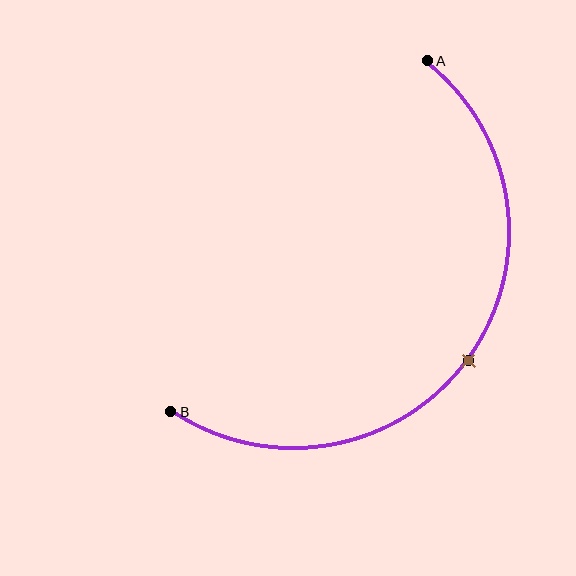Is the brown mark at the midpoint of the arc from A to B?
Yes. The brown mark lies on the arc at equal arc-length from both A and B — it is the arc midpoint.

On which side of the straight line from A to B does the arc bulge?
The arc bulges below and to the right of the straight line connecting A and B.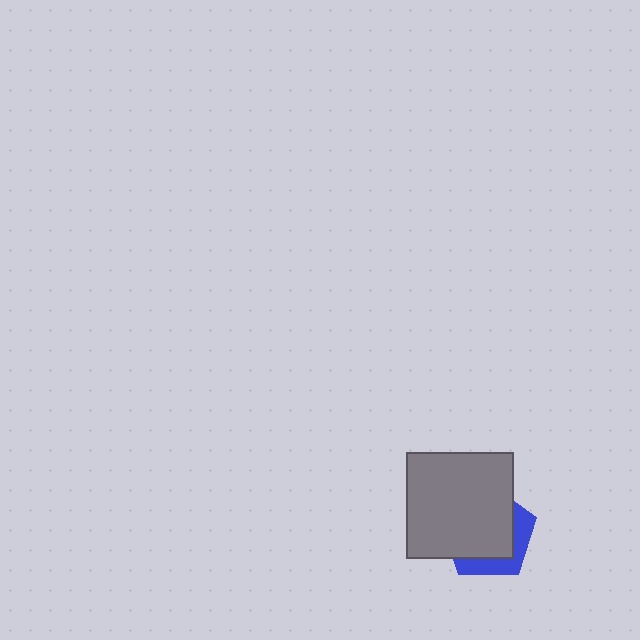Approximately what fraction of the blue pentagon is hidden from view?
Roughly 69% of the blue pentagon is hidden behind the gray square.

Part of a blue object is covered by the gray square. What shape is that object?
It is a pentagon.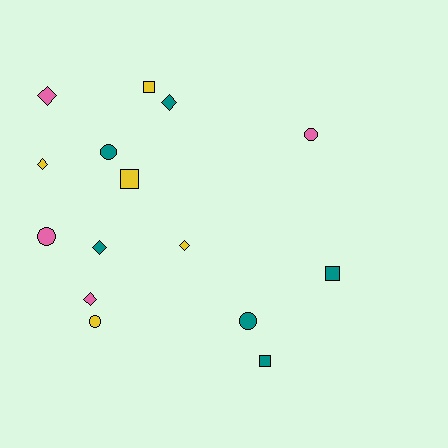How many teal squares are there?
There are 2 teal squares.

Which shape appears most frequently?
Diamond, with 6 objects.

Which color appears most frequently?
Teal, with 6 objects.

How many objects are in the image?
There are 15 objects.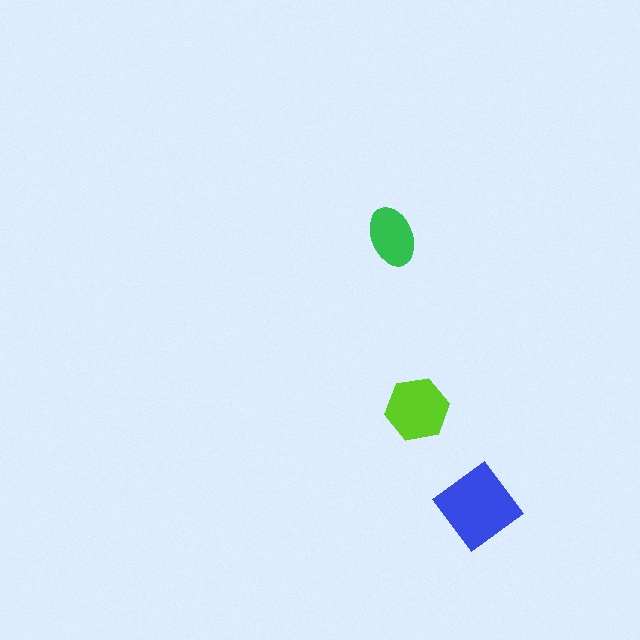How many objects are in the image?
There are 3 objects in the image.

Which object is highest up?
The green ellipse is topmost.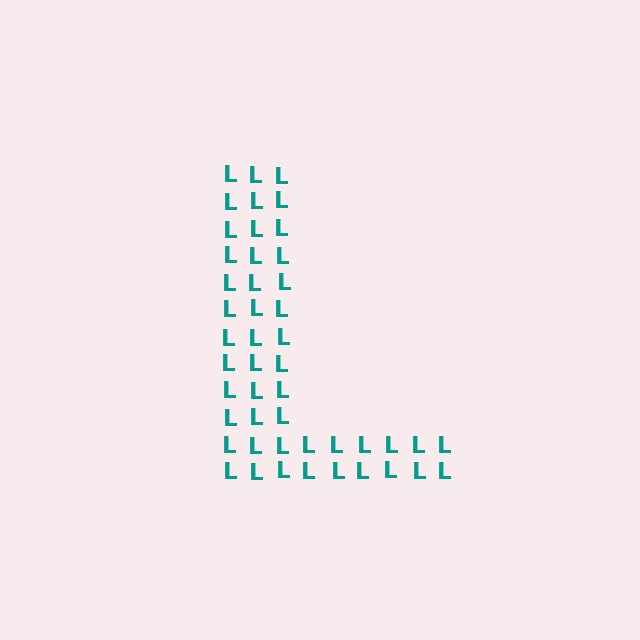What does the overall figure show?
The overall figure shows the letter L.